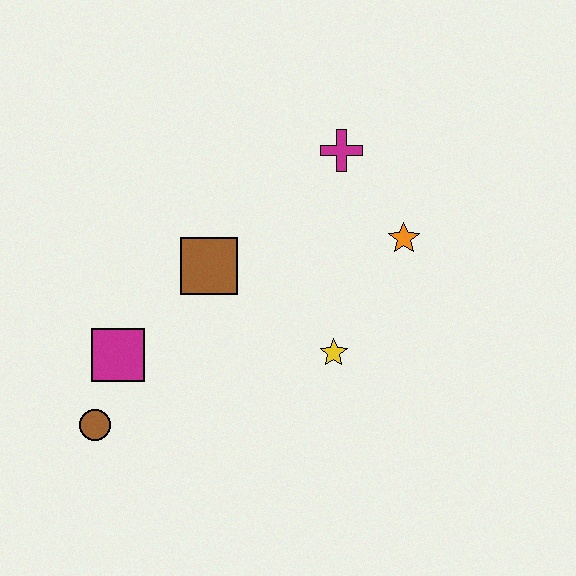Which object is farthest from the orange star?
The brown circle is farthest from the orange star.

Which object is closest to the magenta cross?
The orange star is closest to the magenta cross.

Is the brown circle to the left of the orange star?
Yes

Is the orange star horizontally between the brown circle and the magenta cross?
No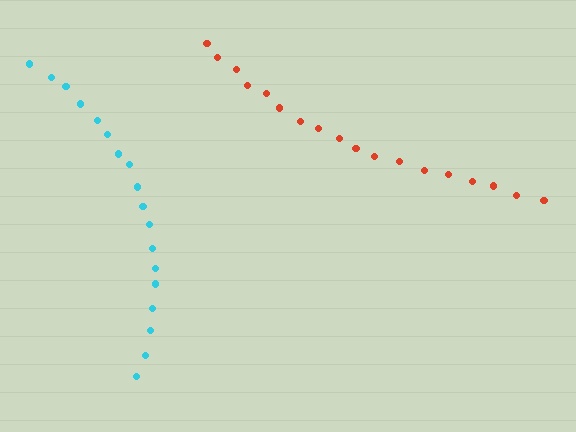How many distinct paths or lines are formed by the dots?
There are 2 distinct paths.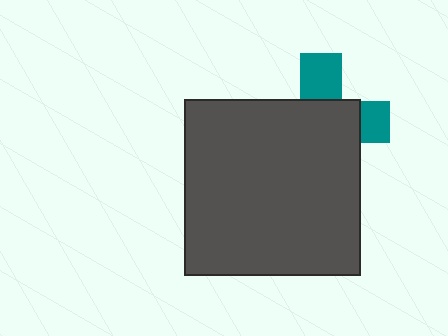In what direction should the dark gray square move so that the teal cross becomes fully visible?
The dark gray square should move down. That is the shortest direction to clear the overlap and leave the teal cross fully visible.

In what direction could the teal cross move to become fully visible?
The teal cross could move up. That would shift it out from behind the dark gray square entirely.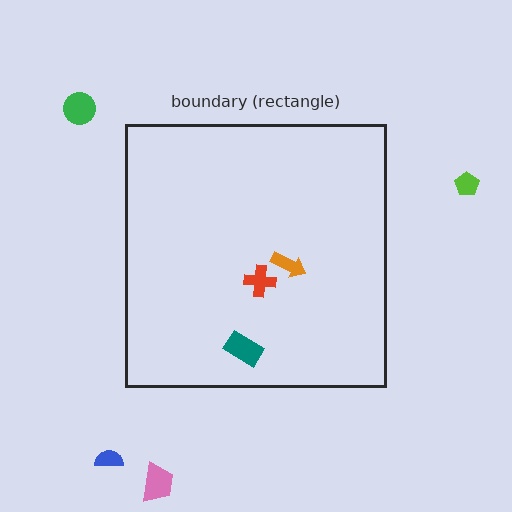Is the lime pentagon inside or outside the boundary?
Outside.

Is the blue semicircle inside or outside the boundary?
Outside.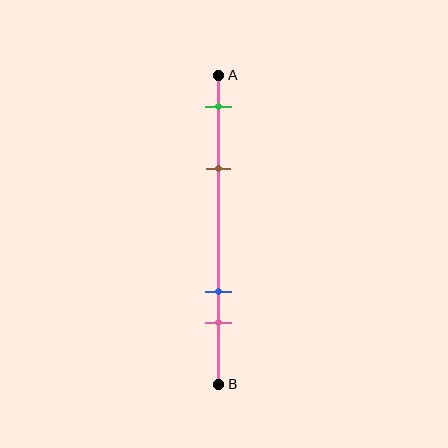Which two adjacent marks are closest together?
The blue and pink marks are the closest adjacent pair.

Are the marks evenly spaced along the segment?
No, the marks are not evenly spaced.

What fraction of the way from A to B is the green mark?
The green mark is approximately 10% (0.1) of the way from A to B.